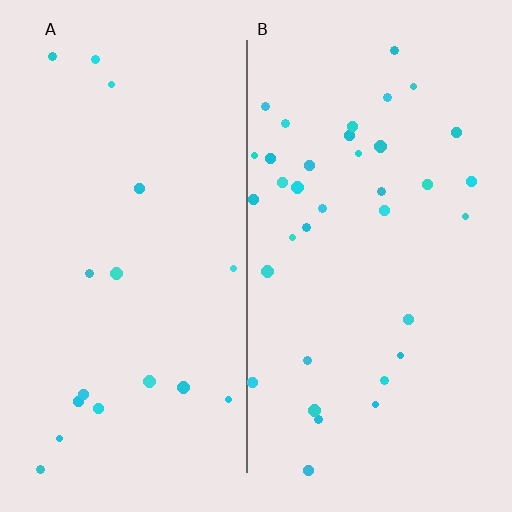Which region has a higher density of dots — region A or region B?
B (the right).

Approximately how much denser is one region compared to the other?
Approximately 2.1× — region B over region A.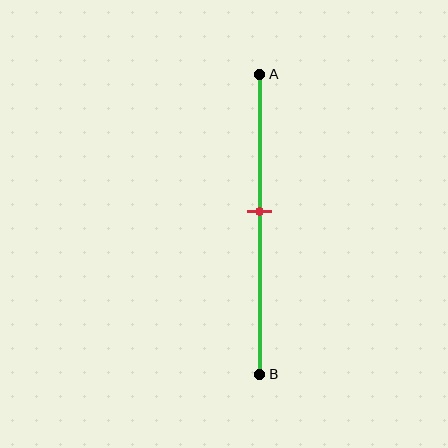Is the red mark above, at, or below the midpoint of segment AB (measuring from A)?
The red mark is above the midpoint of segment AB.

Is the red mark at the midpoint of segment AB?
No, the mark is at about 45% from A, not at the 50% midpoint.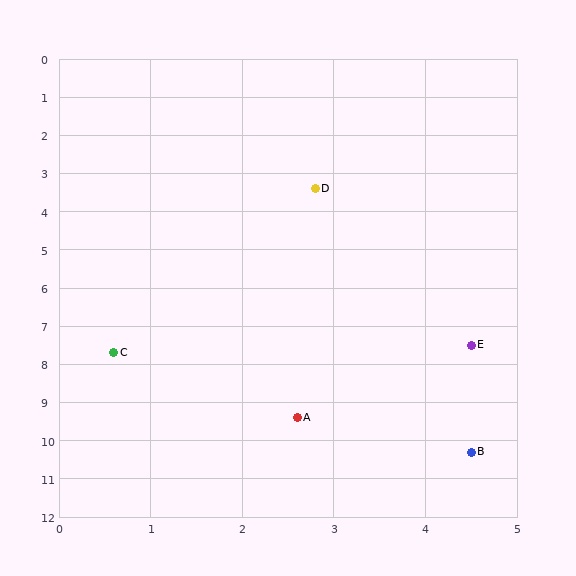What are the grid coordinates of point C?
Point C is at approximately (0.6, 7.7).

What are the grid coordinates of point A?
Point A is at approximately (2.6, 9.4).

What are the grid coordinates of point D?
Point D is at approximately (2.8, 3.4).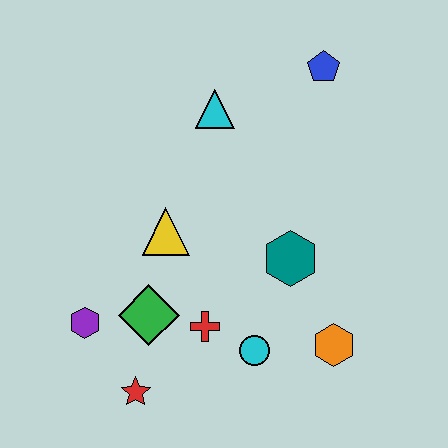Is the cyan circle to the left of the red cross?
No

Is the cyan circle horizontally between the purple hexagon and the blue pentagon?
Yes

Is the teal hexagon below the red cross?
No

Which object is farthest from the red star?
The blue pentagon is farthest from the red star.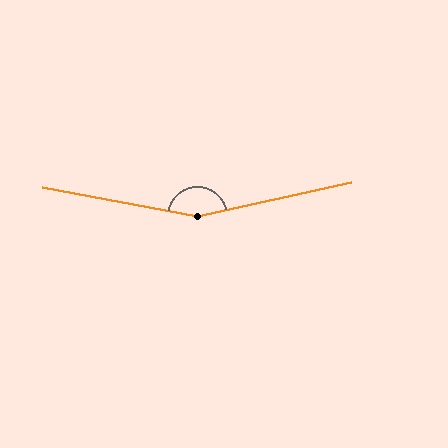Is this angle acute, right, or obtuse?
It is obtuse.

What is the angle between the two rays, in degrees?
Approximately 157 degrees.